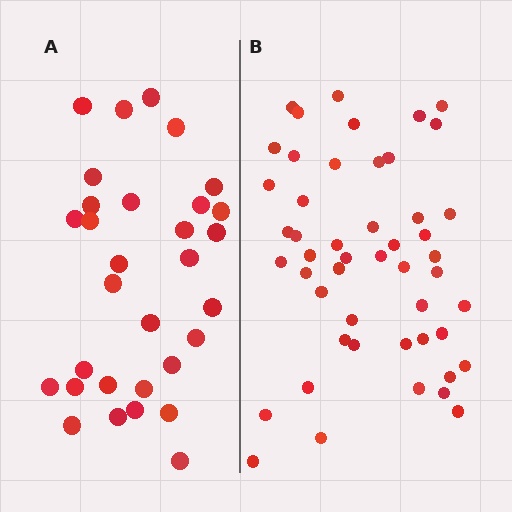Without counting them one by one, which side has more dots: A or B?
Region B (the right region) has more dots.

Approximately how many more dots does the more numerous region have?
Region B has approximately 20 more dots than region A.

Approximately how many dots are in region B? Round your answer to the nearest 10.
About 50 dots. (The exact count is 49, which rounds to 50.)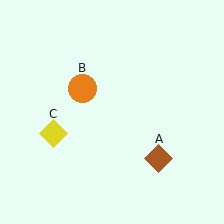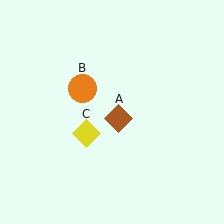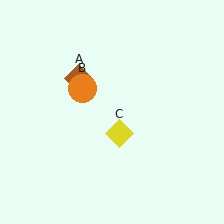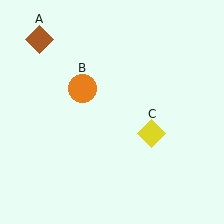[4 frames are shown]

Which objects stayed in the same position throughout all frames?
Orange circle (object B) remained stationary.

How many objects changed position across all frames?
2 objects changed position: brown diamond (object A), yellow diamond (object C).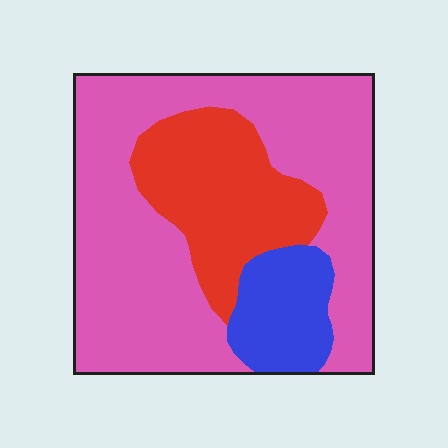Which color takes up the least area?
Blue, at roughly 15%.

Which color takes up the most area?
Pink, at roughly 65%.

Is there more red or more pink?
Pink.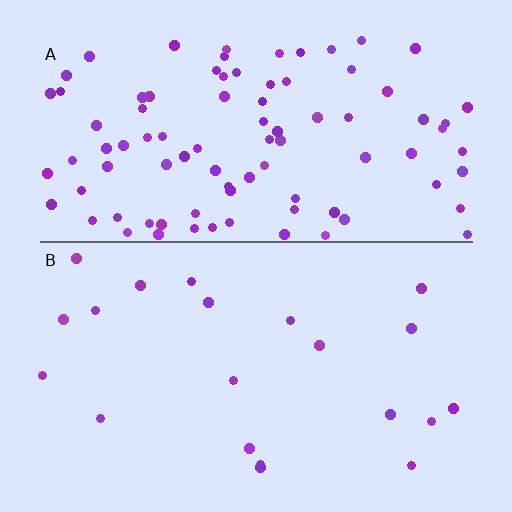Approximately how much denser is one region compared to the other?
Approximately 4.3× — region A over region B.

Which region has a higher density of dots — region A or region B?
A (the top).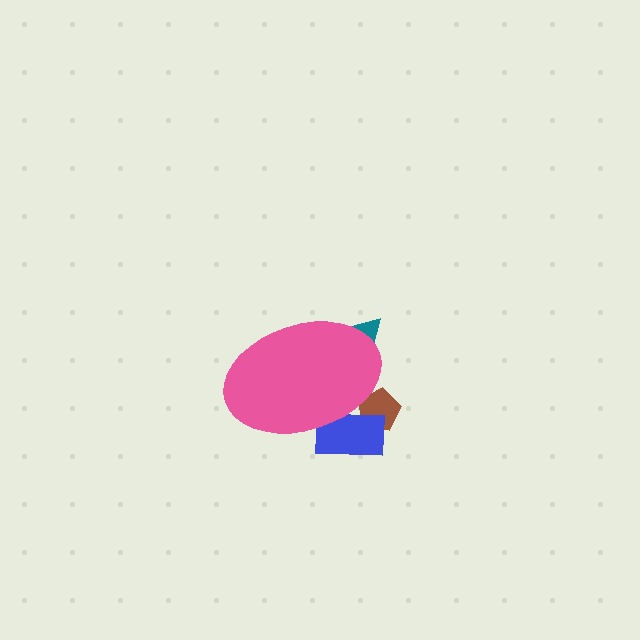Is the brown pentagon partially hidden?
Yes, the brown pentagon is partially hidden behind the pink ellipse.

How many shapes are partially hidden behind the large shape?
3 shapes are partially hidden.